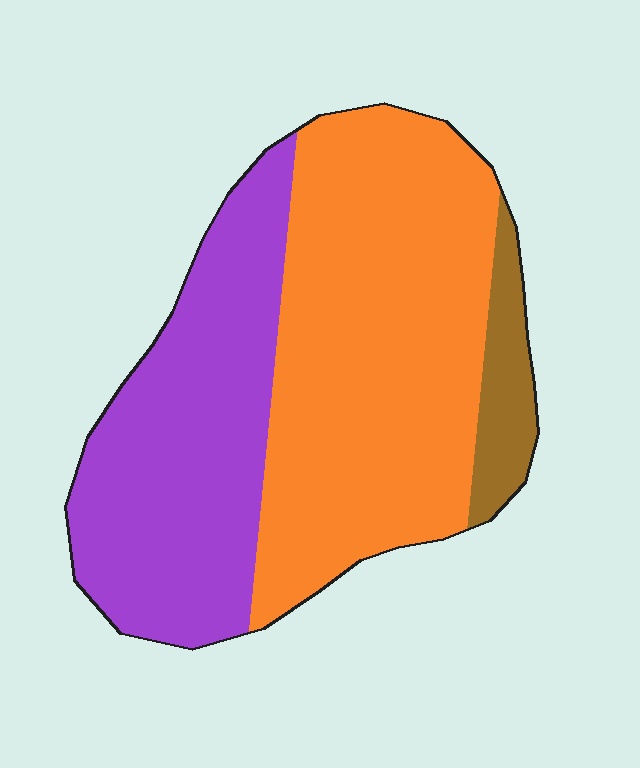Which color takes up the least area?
Brown, at roughly 10%.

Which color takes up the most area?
Orange, at roughly 55%.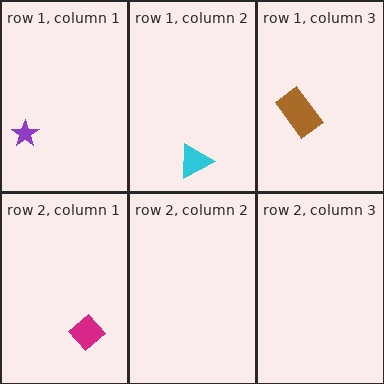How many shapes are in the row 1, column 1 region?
1.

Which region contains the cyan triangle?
The row 1, column 2 region.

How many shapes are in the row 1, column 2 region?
1.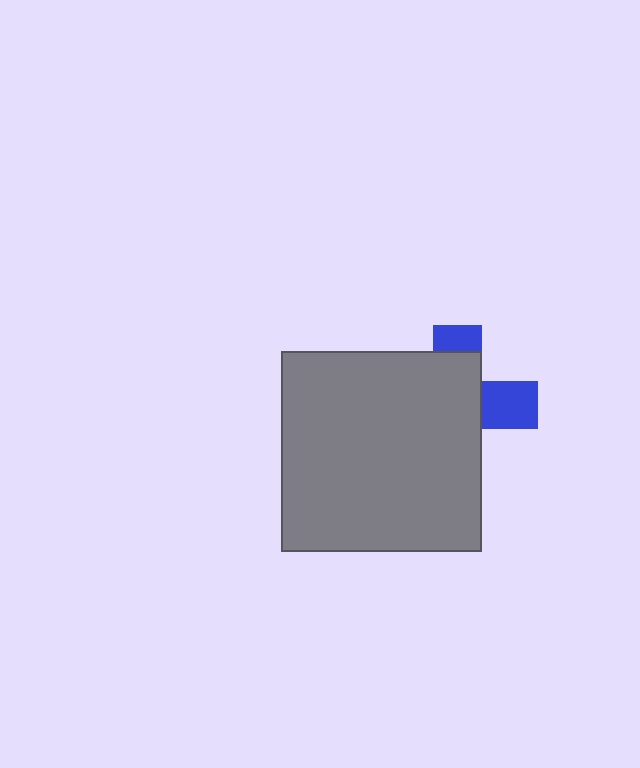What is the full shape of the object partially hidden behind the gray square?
The partially hidden object is a blue cross.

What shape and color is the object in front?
The object in front is a gray square.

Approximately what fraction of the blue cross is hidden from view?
Roughly 70% of the blue cross is hidden behind the gray square.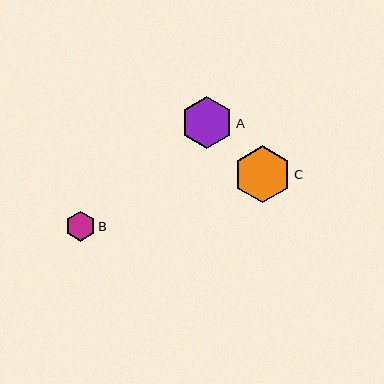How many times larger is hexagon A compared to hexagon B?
Hexagon A is approximately 1.7 times the size of hexagon B.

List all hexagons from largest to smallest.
From largest to smallest: C, A, B.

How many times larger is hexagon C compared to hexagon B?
Hexagon C is approximately 1.9 times the size of hexagon B.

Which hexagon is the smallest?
Hexagon B is the smallest with a size of approximately 30 pixels.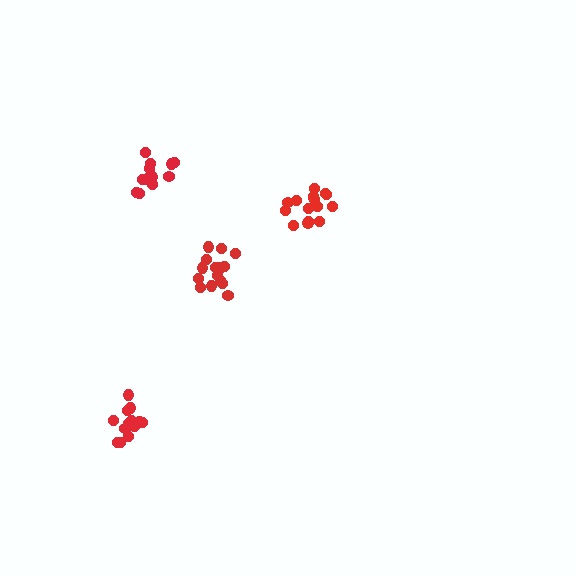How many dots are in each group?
Group 1: 13 dots, Group 2: 17 dots, Group 3: 16 dots, Group 4: 14 dots (60 total).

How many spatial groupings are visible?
There are 4 spatial groupings.